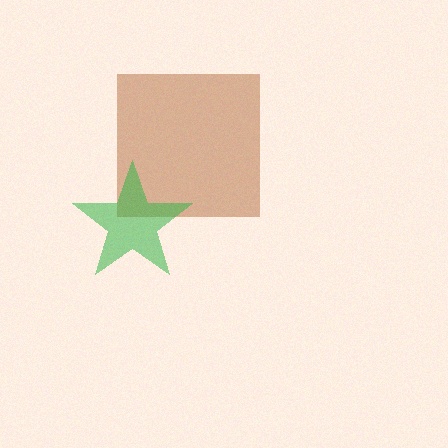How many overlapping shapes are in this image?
There are 2 overlapping shapes in the image.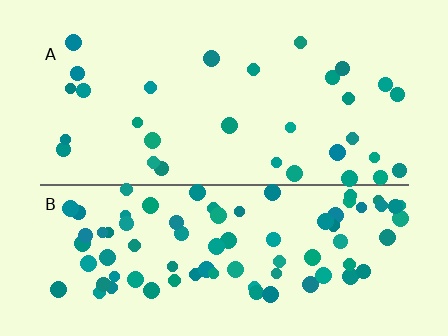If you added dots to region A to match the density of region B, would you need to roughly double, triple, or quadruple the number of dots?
Approximately triple.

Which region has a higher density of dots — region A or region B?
B (the bottom).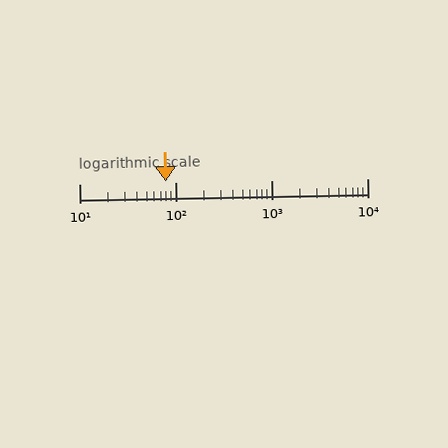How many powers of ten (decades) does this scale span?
The scale spans 3 decades, from 10 to 10000.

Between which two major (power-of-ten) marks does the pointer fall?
The pointer is between 10 and 100.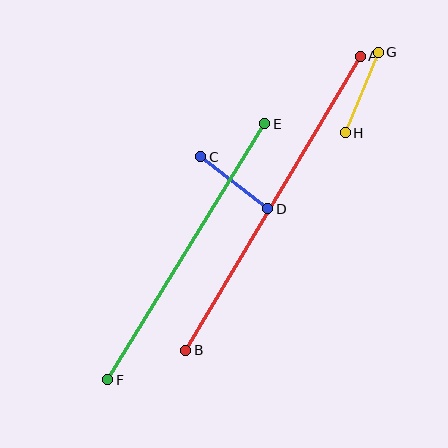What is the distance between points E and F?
The distance is approximately 300 pixels.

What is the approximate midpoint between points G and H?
The midpoint is at approximately (362, 92) pixels.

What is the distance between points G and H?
The distance is approximately 87 pixels.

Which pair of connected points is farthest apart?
Points A and B are farthest apart.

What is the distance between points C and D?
The distance is approximately 85 pixels.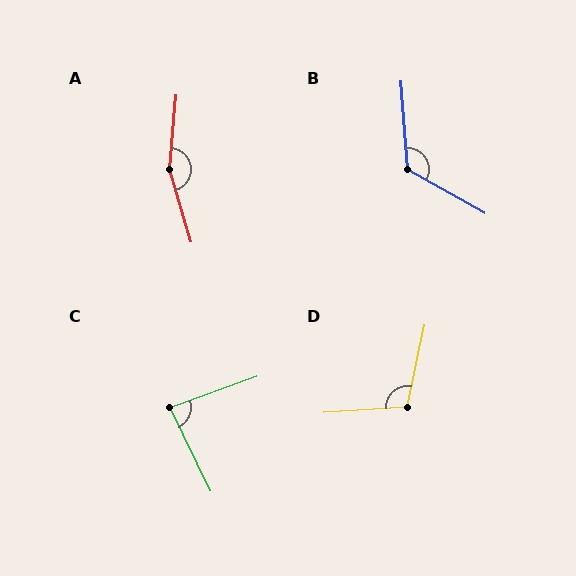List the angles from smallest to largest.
C (84°), D (106°), B (124°), A (158°).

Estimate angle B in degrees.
Approximately 124 degrees.